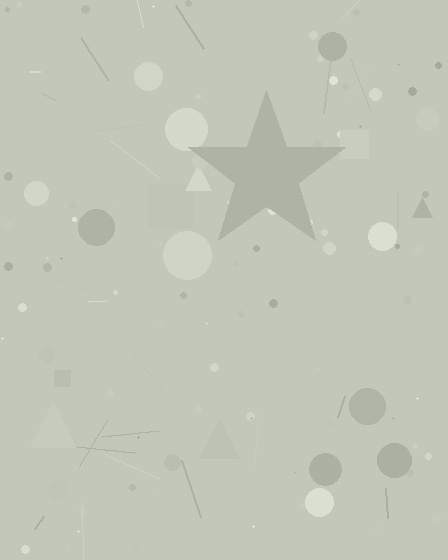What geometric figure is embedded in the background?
A star is embedded in the background.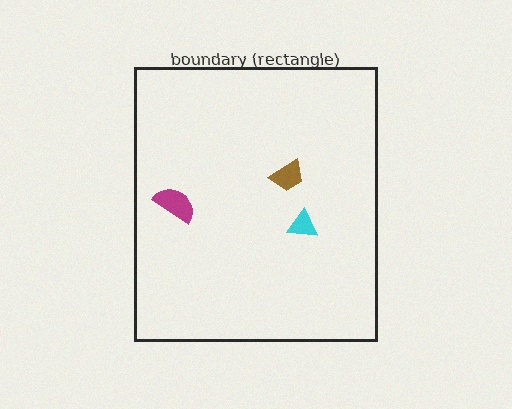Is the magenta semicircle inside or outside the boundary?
Inside.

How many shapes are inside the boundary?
3 inside, 0 outside.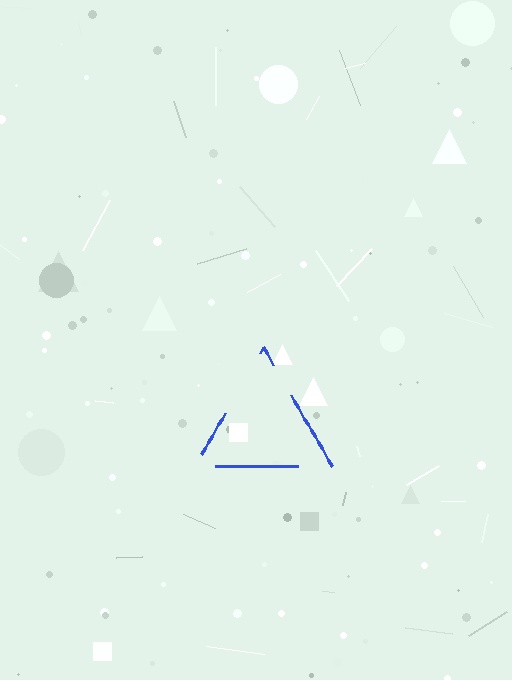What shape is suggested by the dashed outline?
The dashed outline suggests a triangle.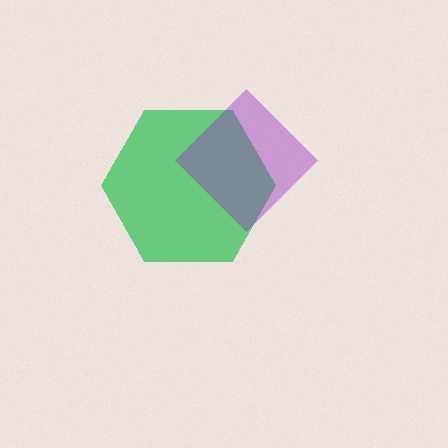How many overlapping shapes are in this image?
There are 2 overlapping shapes in the image.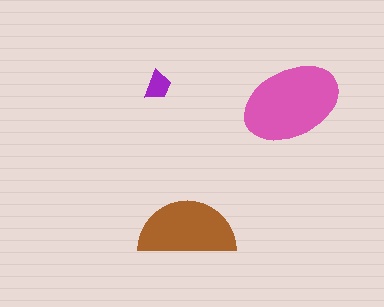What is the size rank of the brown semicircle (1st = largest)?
2nd.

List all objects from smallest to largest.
The purple trapezoid, the brown semicircle, the pink ellipse.